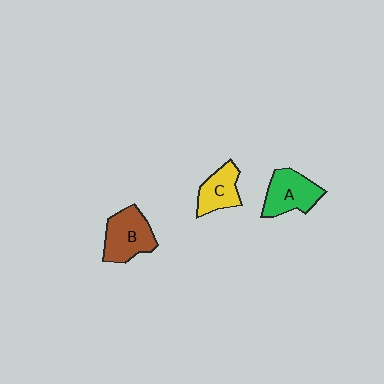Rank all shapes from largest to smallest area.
From largest to smallest: B (brown), A (green), C (yellow).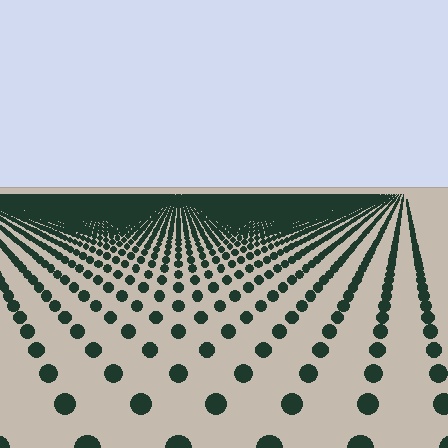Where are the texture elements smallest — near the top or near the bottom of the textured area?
Near the top.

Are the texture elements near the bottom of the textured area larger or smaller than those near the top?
Larger. Near the bottom, elements are closer to the viewer and appear at a bigger on-screen size.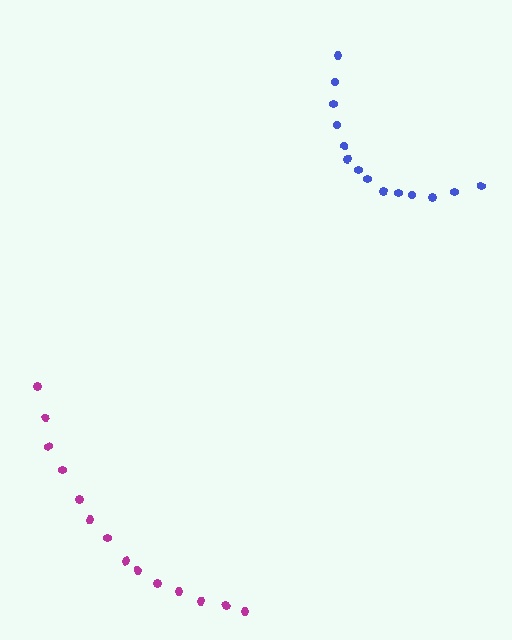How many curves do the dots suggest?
There are 2 distinct paths.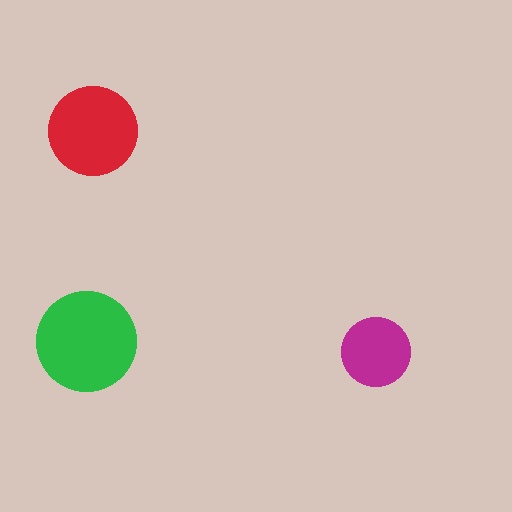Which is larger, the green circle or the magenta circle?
The green one.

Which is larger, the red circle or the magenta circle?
The red one.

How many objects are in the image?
There are 3 objects in the image.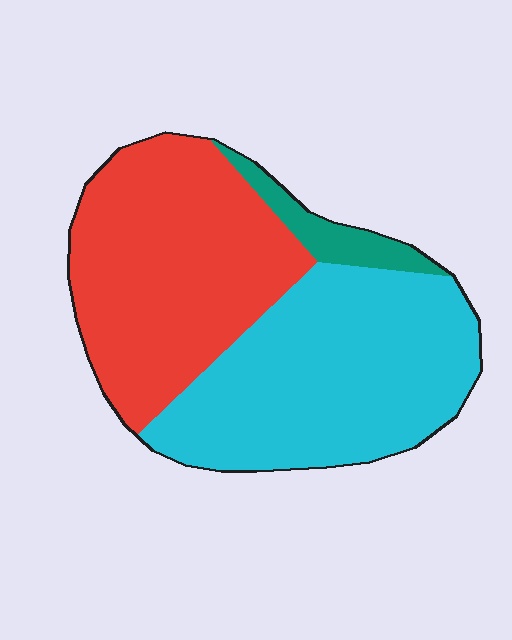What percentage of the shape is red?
Red covers 45% of the shape.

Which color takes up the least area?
Teal, at roughly 5%.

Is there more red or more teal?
Red.